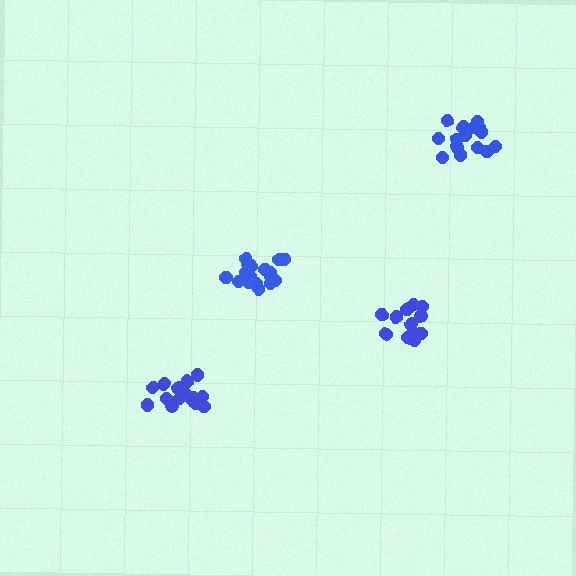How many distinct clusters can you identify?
There are 4 distinct clusters.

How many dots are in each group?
Group 1: 14 dots, Group 2: 17 dots, Group 3: 15 dots, Group 4: 17 dots (63 total).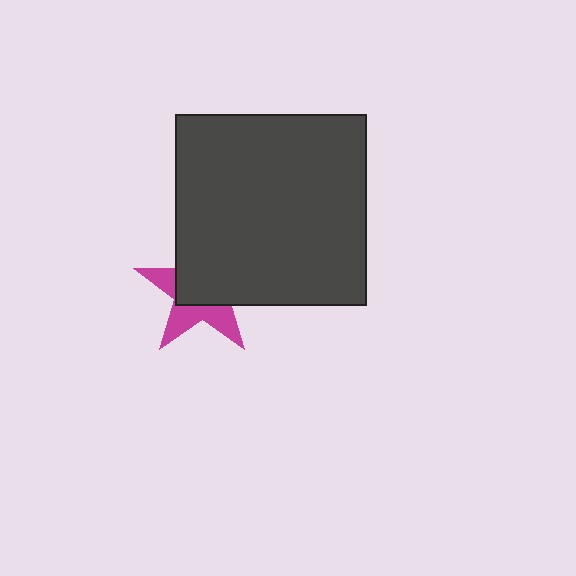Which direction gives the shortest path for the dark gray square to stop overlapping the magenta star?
Moving toward the upper-right gives the shortest separation.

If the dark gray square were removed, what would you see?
You would see the complete magenta star.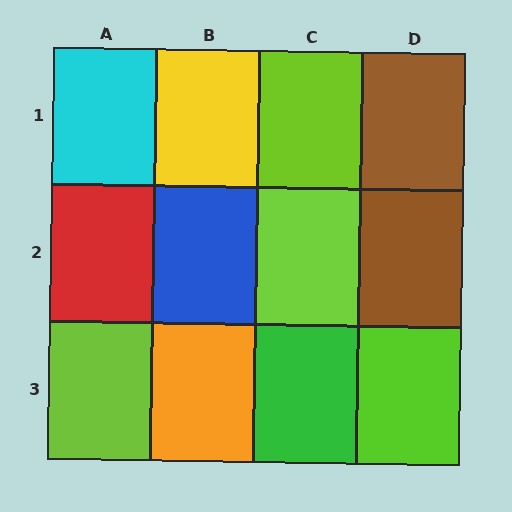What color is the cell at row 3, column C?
Green.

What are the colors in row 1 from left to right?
Cyan, yellow, lime, brown.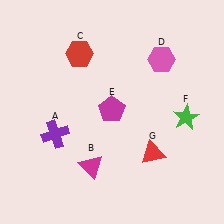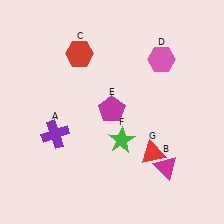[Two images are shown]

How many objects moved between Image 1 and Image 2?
2 objects moved between the two images.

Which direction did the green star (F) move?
The green star (F) moved left.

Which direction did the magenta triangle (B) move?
The magenta triangle (B) moved right.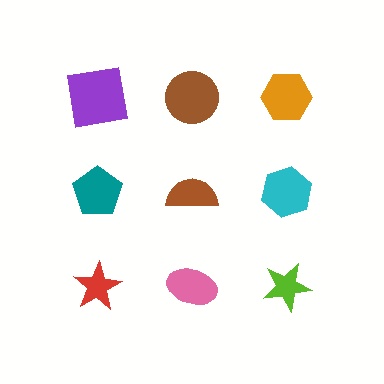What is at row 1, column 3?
An orange hexagon.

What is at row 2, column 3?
A cyan hexagon.